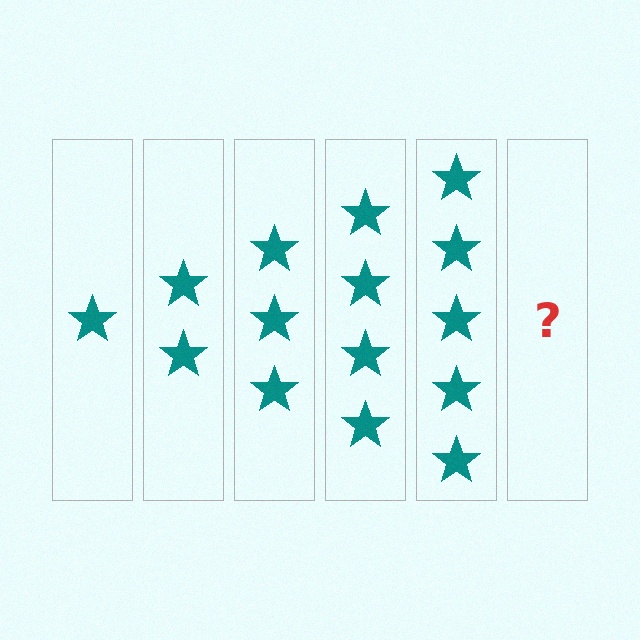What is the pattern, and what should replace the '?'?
The pattern is that each step adds one more star. The '?' should be 6 stars.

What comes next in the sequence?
The next element should be 6 stars.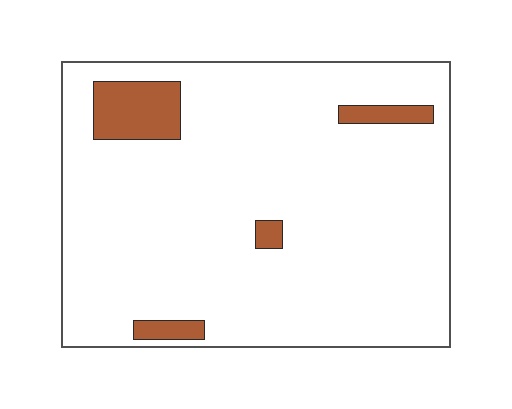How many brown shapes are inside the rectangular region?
4.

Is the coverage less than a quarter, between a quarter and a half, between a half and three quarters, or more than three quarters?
Less than a quarter.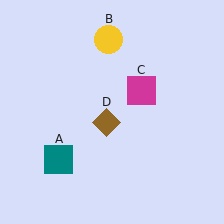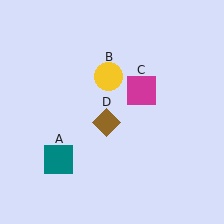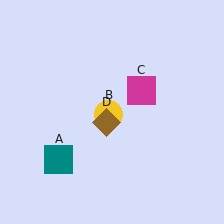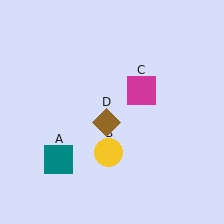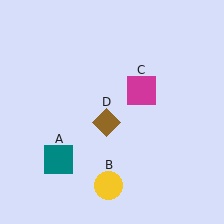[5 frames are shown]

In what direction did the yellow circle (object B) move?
The yellow circle (object B) moved down.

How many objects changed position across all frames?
1 object changed position: yellow circle (object B).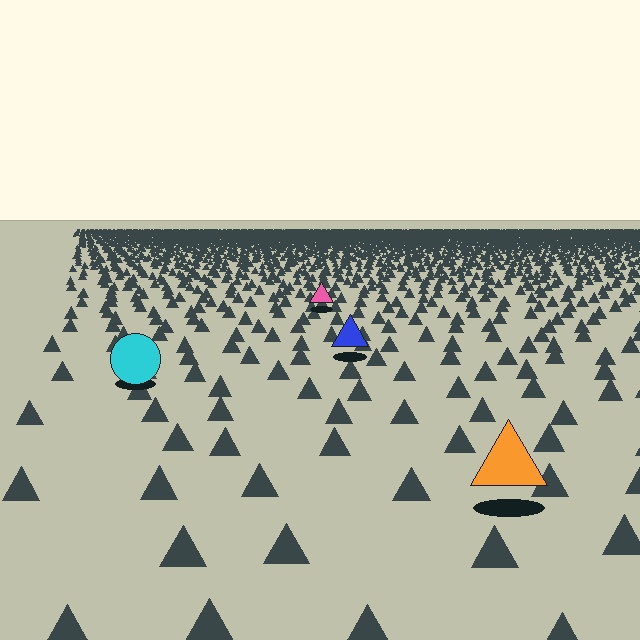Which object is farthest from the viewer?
The pink triangle is farthest from the viewer. It appears smaller and the ground texture around it is denser.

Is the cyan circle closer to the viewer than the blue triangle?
Yes. The cyan circle is closer — you can tell from the texture gradient: the ground texture is coarser near it.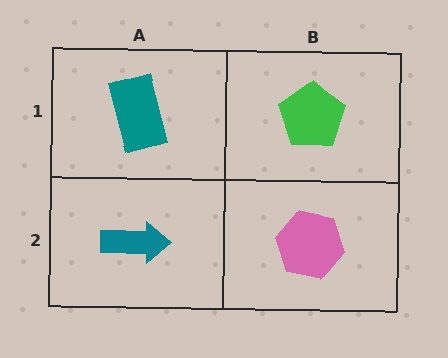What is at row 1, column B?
A green pentagon.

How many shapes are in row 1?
2 shapes.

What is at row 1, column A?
A teal rectangle.